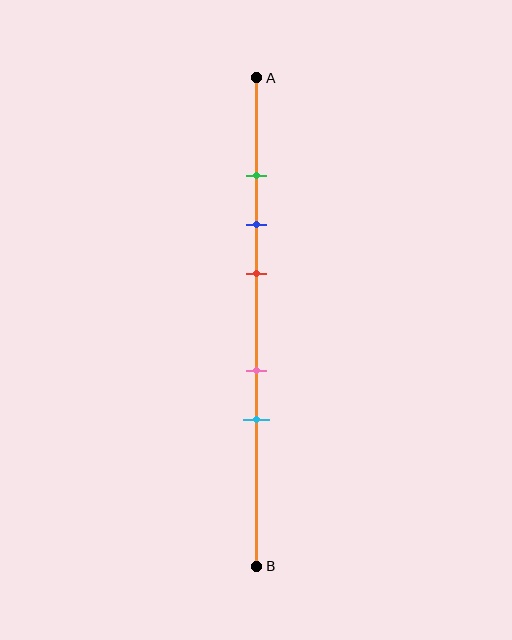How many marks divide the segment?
There are 5 marks dividing the segment.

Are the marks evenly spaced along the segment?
No, the marks are not evenly spaced.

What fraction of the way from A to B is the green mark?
The green mark is approximately 20% (0.2) of the way from A to B.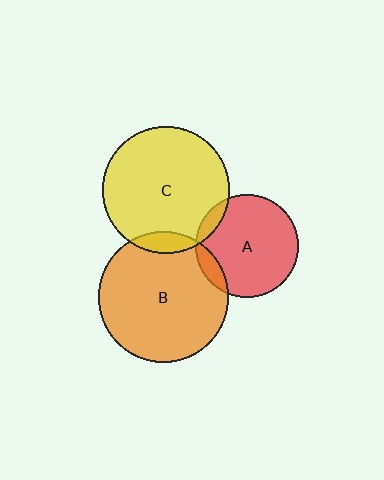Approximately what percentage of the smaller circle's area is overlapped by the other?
Approximately 10%.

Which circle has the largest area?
Circle B (orange).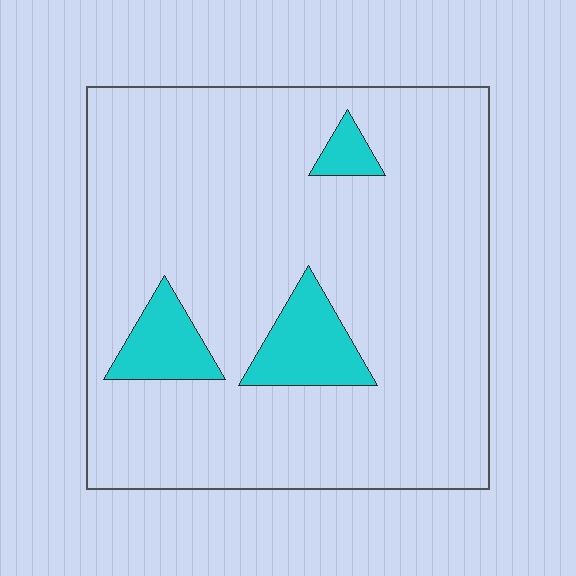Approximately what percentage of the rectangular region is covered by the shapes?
Approximately 10%.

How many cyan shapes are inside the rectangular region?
3.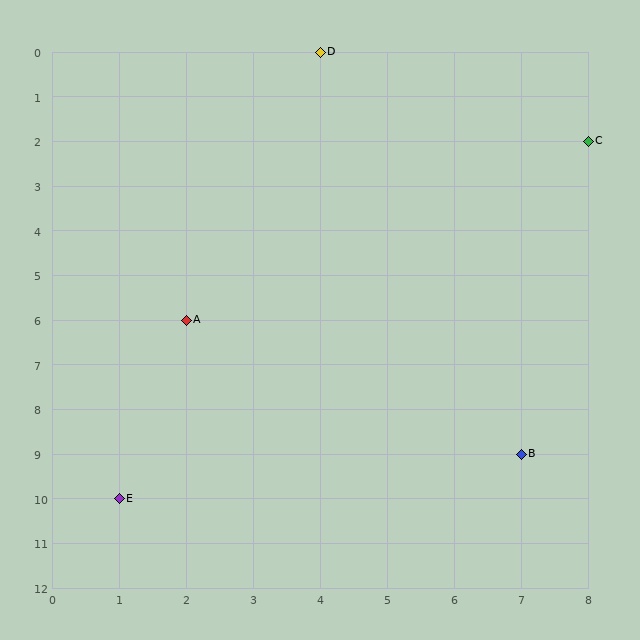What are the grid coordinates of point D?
Point D is at grid coordinates (4, 0).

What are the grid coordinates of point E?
Point E is at grid coordinates (1, 10).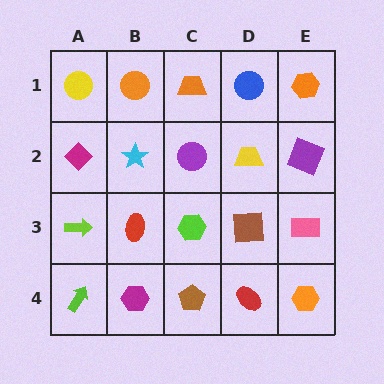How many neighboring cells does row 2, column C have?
4.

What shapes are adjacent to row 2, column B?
An orange circle (row 1, column B), a red ellipse (row 3, column B), a magenta diamond (row 2, column A), a purple circle (row 2, column C).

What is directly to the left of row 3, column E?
A brown square.